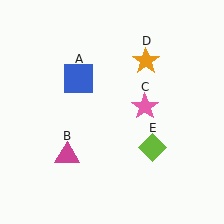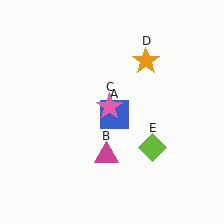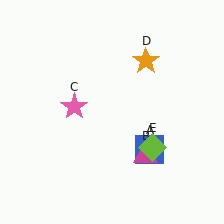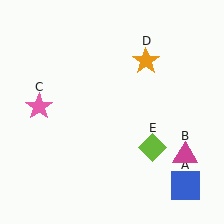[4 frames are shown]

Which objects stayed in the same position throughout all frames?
Orange star (object D) and lime diamond (object E) remained stationary.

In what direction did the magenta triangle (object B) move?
The magenta triangle (object B) moved right.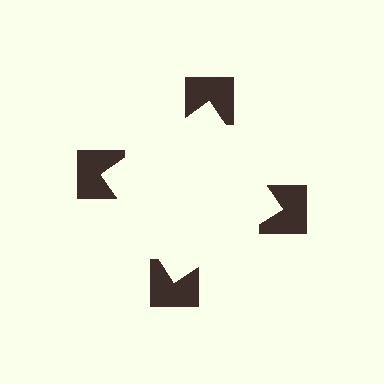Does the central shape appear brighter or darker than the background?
It typically appears slightly brighter than the background, even though no actual brightness change is drawn.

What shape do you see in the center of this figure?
An illusory square — its edges are inferred from the aligned wedge cuts in the notched squares, not physically drawn.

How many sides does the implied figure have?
4 sides.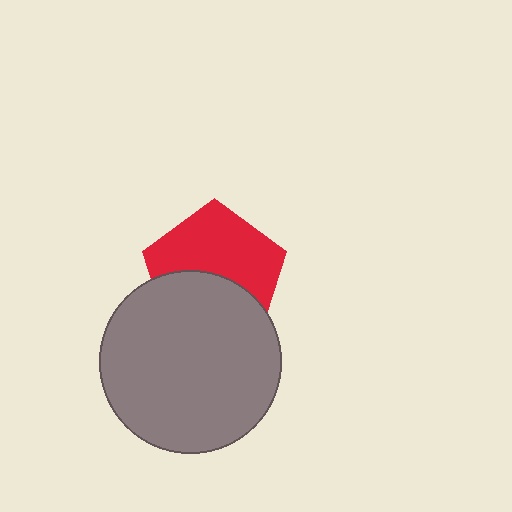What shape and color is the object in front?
The object in front is a gray circle.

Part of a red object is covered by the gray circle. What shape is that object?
It is a pentagon.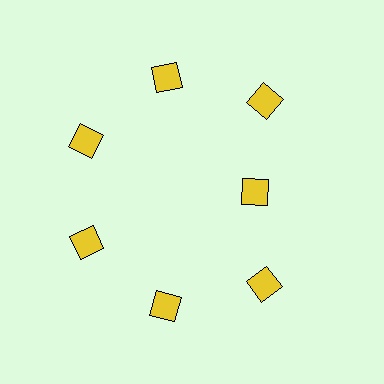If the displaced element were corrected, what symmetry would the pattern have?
It would have 7-fold rotational symmetry — the pattern would map onto itself every 51 degrees.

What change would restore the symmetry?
The symmetry would be restored by moving it outward, back onto the ring so that all 7 diamonds sit at equal angles and equal distance from the center.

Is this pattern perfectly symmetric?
No. The 7 yellow diamonds are arranged in a ring, but one element near the 3 o'clock position is pulled inward toward the center, breaking the 7-fold rotational symmetry.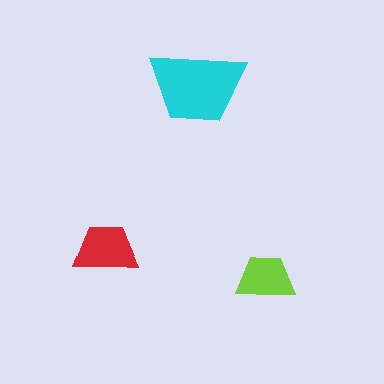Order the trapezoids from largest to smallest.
the cyan one, the red one, the lime one.